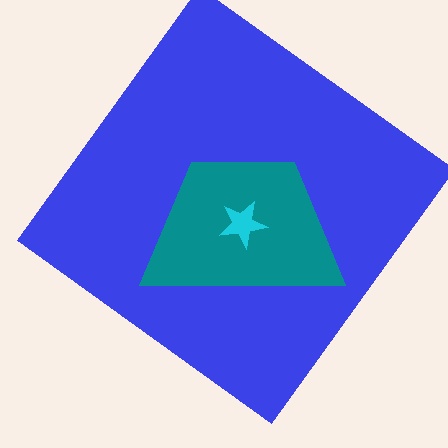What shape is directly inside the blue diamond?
The teal trapezoid.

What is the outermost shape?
The blue diamond.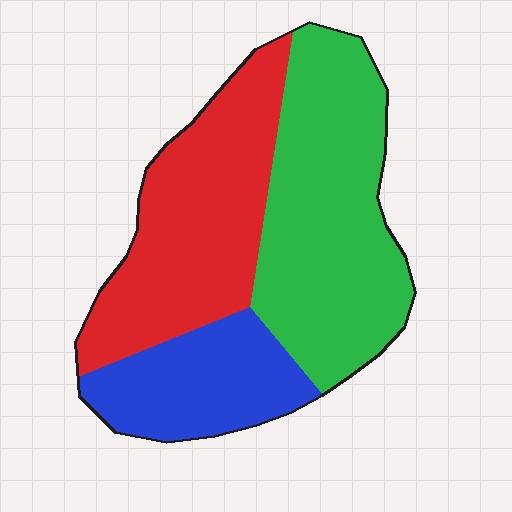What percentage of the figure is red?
Red covers around 35% of the figure.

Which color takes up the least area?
Blue, at roughly 20%.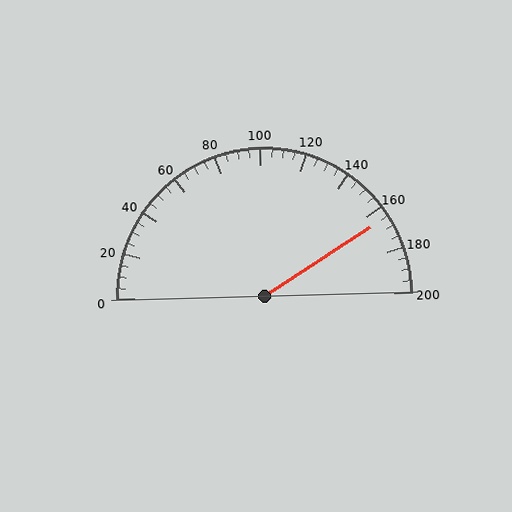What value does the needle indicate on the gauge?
The needle indicates approximately 165.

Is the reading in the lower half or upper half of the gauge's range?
The reading is in the upper half of the range (0 to 200).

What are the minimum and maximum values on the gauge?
The gauge ranges from 0 to 200.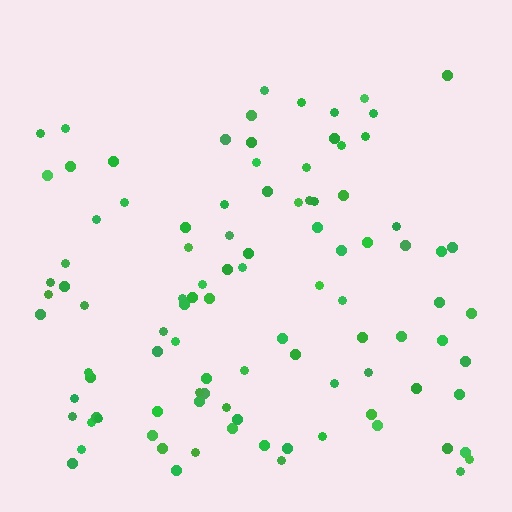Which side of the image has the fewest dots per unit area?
The top.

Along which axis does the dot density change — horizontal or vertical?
Vertical.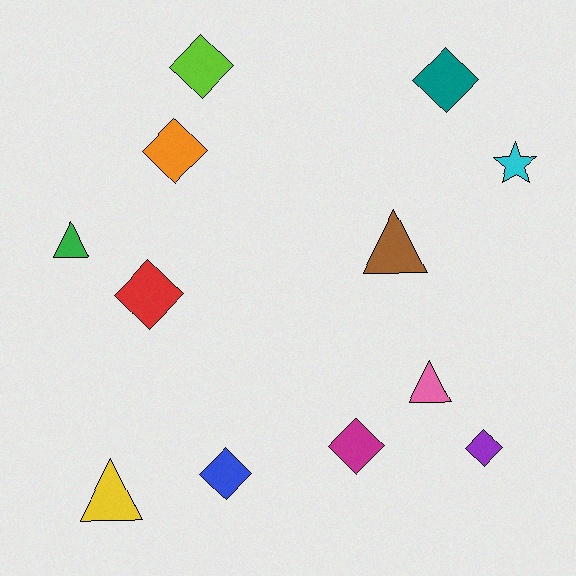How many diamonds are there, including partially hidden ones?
There are 7 diamonds.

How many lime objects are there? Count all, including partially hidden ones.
There is 1 lime object.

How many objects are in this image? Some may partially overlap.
There are 12 objects.